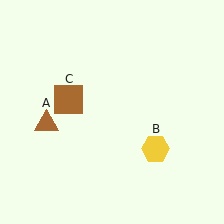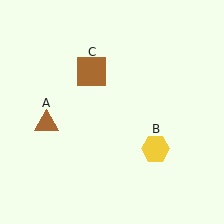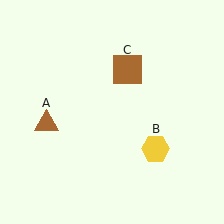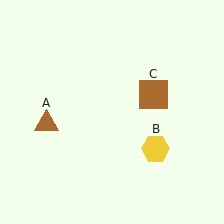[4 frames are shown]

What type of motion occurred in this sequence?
The brown square (object C) rotated clockwise around the center of the scene.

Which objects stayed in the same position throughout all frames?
Brown triangle (object A) and yellow hexagon (object B) remained stationary.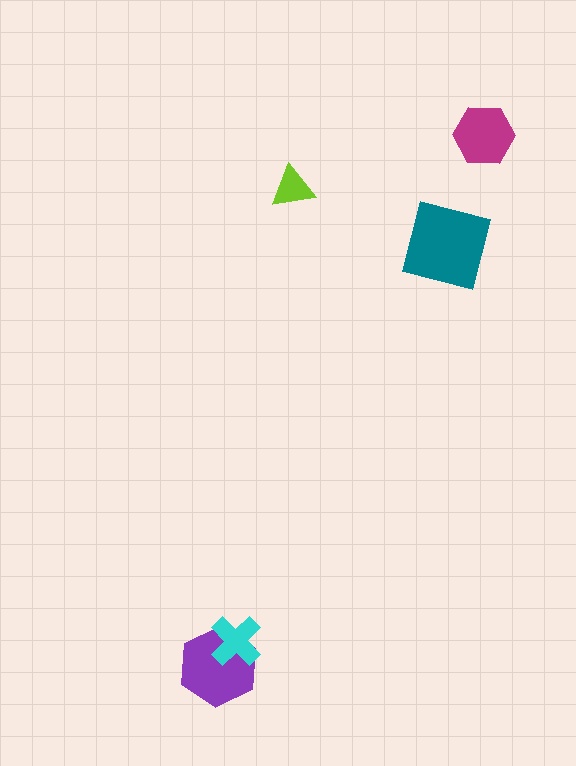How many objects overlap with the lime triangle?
0 objects overlap with the lime triangle.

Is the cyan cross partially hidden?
No, no other shape covers it.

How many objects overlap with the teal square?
0 objects overlap with the teal square.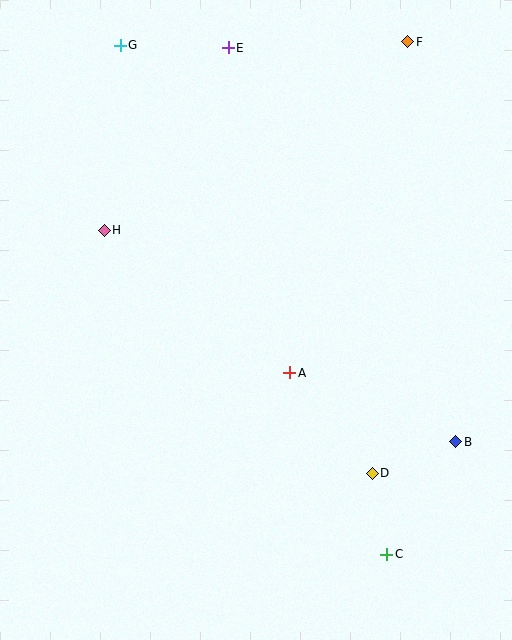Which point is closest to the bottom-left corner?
Point A is closest to the bottom-left corner.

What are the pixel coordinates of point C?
Point C is at (387, 554).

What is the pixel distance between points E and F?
The distance between E and F is 180 pixels.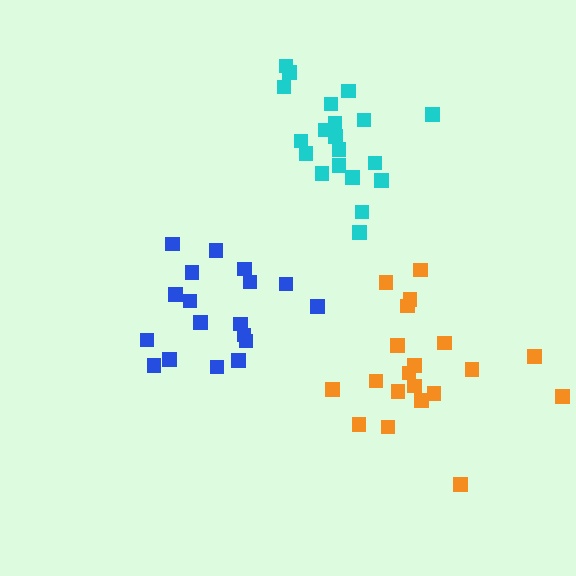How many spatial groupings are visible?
There are 3 spatial groupings.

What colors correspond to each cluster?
The clusters are colored: orange, cyan, blue.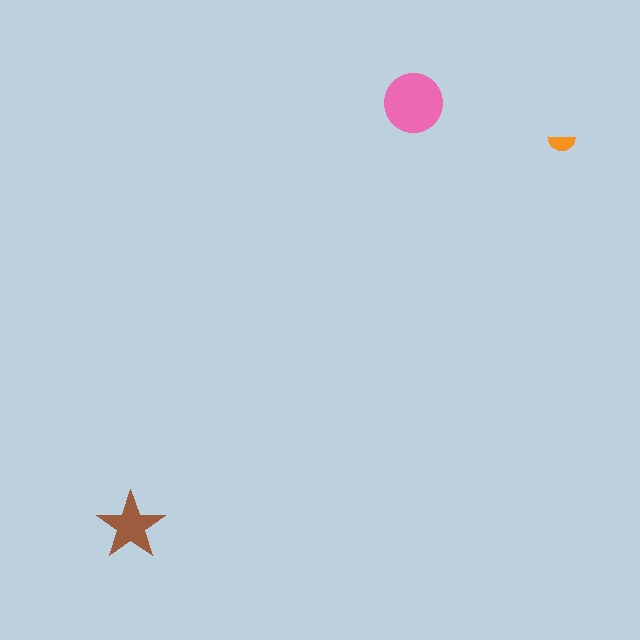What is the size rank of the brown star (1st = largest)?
2nd.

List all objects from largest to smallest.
The pink circle, the brown star, the orange semicircle.